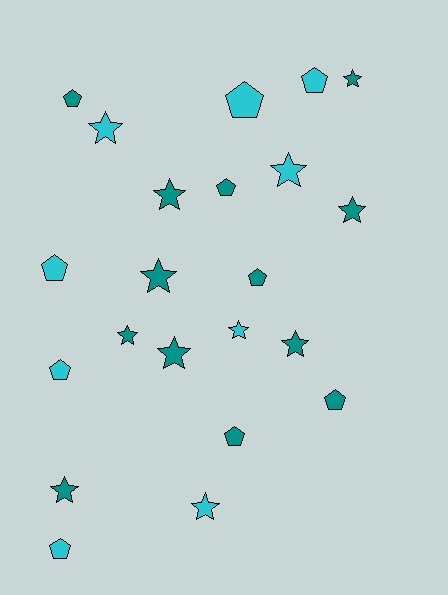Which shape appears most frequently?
Star, with 12 objects.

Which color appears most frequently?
Teal, with 13 objects.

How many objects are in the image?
There are 22 objects.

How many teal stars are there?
There are 8 teal stars.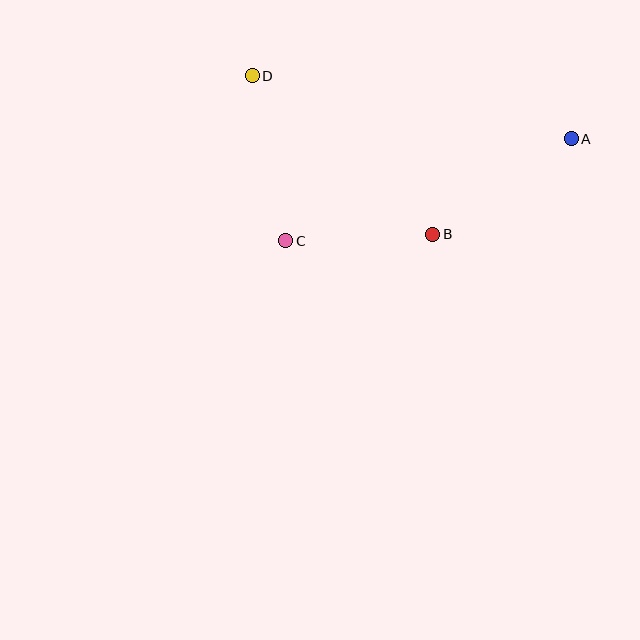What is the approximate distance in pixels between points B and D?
The distance between B and D is approximately 240 pixels.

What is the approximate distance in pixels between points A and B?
The distance between A and B is approximately 168 pixels.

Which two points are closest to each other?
Points B and C are closest to each other.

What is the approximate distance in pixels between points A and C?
The distance between A and C is approximately 303 pixels.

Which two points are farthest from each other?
Points A and D are farthest from each other.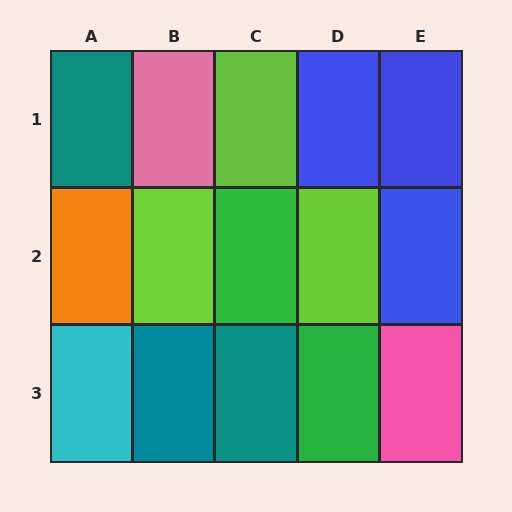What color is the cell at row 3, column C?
Teal.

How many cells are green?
2 cells are green.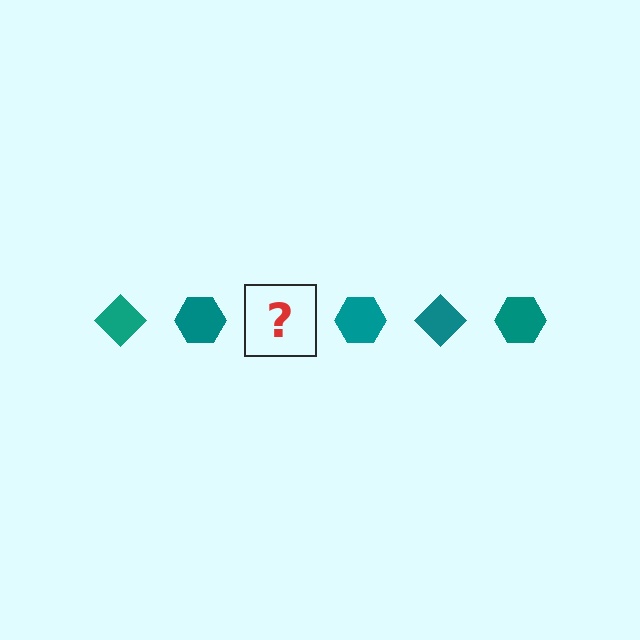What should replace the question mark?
The question mark should be replaced with a teal diamond.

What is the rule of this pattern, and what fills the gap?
The rule is that the pattern cycles through diamond, hexagon shapes in teal. The gap should be filled with a teal diamond.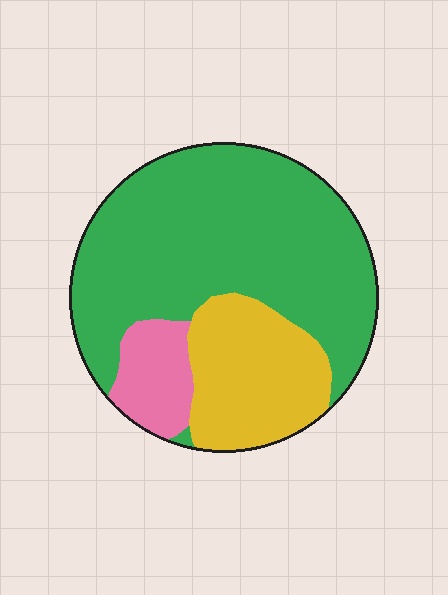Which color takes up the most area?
Green, at roughly 65%.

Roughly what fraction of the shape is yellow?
Yellow covers 24% of the shape.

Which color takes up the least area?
Pink, at roughly 10%.